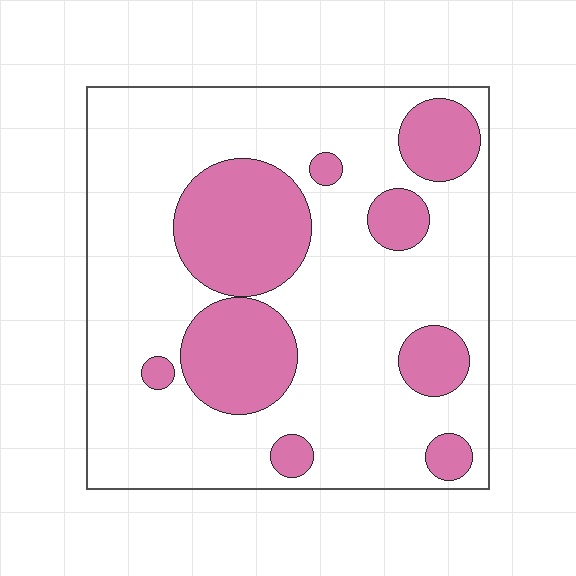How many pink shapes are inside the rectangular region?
9.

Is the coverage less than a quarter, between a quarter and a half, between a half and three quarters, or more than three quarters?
Between a quarter and a half.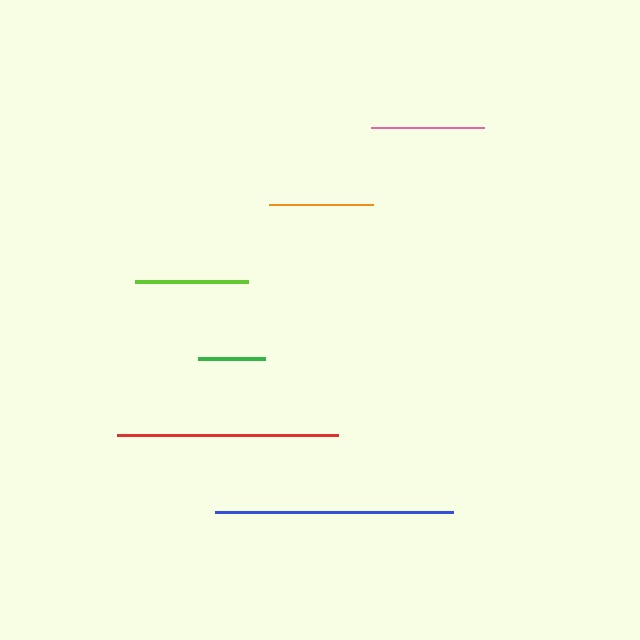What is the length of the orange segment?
The orange segment is approximately 104 pixels long.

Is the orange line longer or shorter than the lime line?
The lime line is longer than the orange line.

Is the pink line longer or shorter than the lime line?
The pink line is longer than the lime line.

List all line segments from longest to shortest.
From longest to shortest: blue, red, pink, lime, orange, green.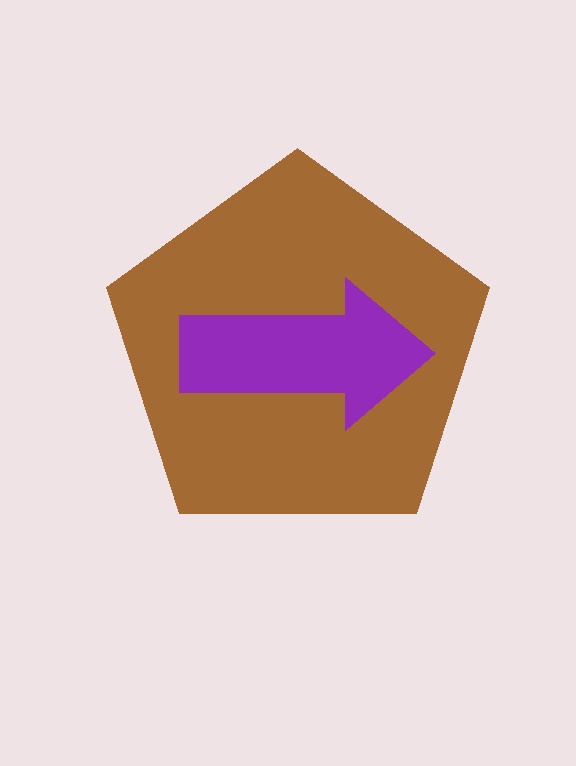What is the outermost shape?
The brown pentagon.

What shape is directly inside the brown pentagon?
The purple arrow.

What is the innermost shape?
The purple arrow.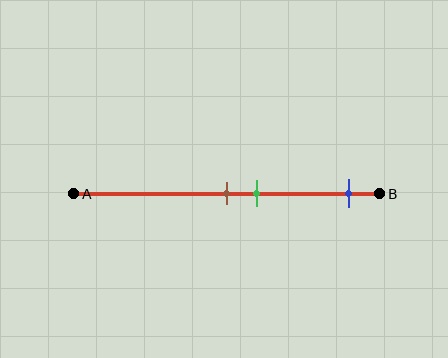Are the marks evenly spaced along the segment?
No, the marks are not evenly spaced.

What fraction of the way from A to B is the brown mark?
The brown mark is approximately 50% (0.5) of the way from A to B.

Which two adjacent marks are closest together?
The brown and green marks are the closest adjacent pair.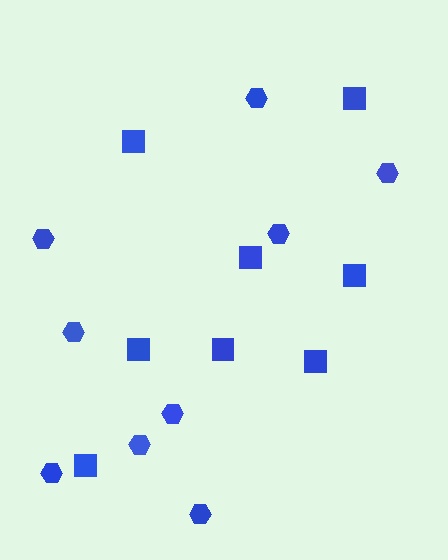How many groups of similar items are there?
There are 2 groups: one group of hexagons (9) and one group of squares (8).